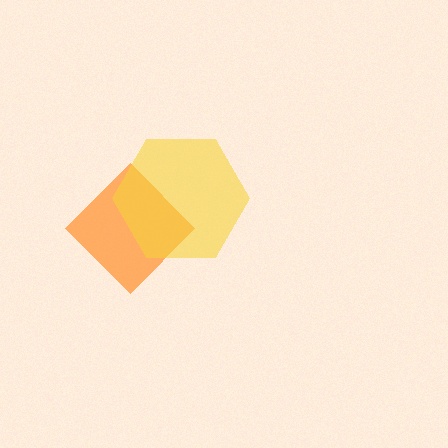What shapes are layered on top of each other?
The layered shapes are: an orange diamond, a yellow hexagon.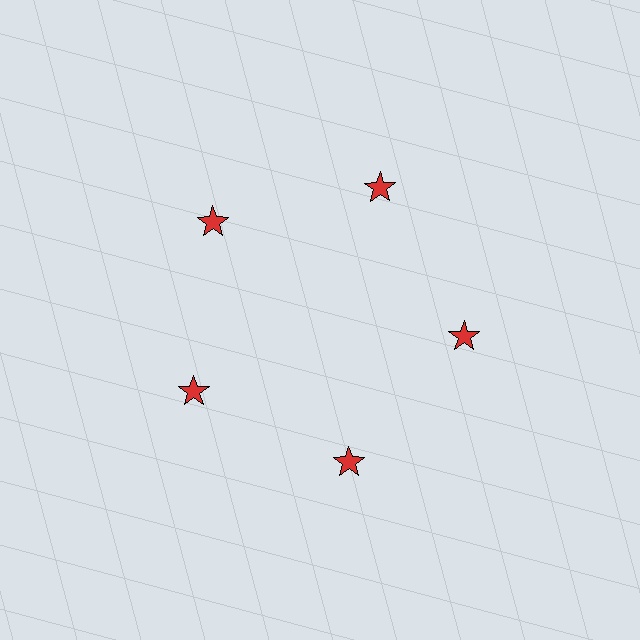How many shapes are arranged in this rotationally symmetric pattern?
There are 5 shapes, arranged in 5 groups of 1.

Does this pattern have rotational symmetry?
Yes, this pattern has 5-fold rotational symmetry. It looks the same after rotating 72 degrees around the center.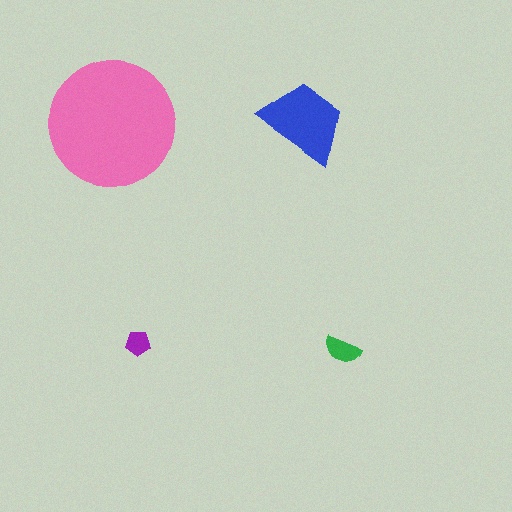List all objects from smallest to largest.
The purple pentagon, the green semicircle, the blue trapezoid, the pink circle.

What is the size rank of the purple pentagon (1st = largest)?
4th.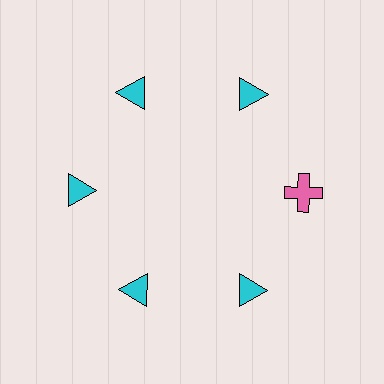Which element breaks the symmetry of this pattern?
The pink cross at roughly the 3 o'clock position breaks the symmetry. All other shapes are cyan triangles.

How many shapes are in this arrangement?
There are 6 shapes arranged in a ring pattern.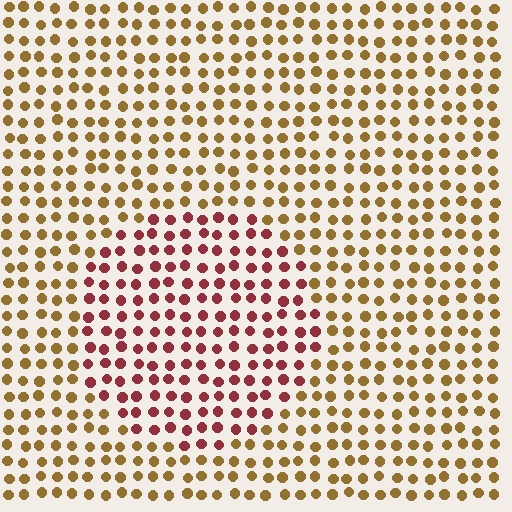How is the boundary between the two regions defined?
The boundary is defined purely by a slight shift in hue (about 49 degrees). Spacing, size, and orientation are identical on both sides.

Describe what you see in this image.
The image is filled with small brown elements in a uniform arrangement. A circle-shaped region is visible where the elements are tinted to a slightly different hue, forming a subtle color boundary.